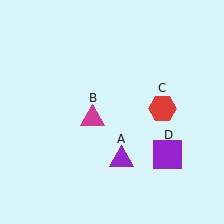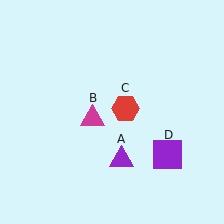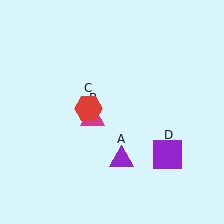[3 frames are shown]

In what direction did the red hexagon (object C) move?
The red hexagon (object C) moved left.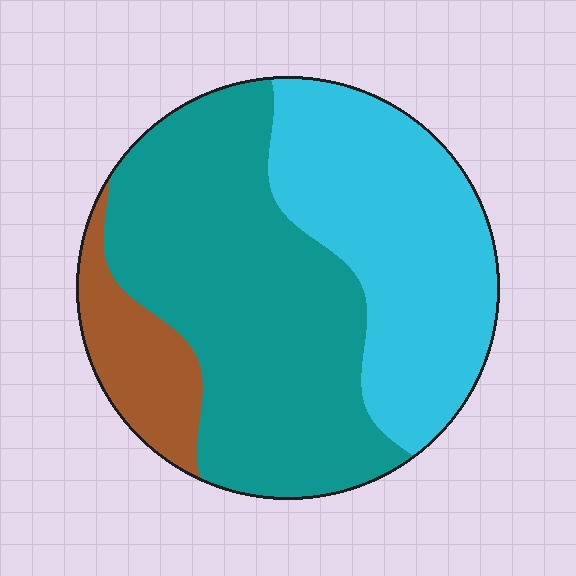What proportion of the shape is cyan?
Cyan takes up between a third and a half of the shape.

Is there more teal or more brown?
Teal.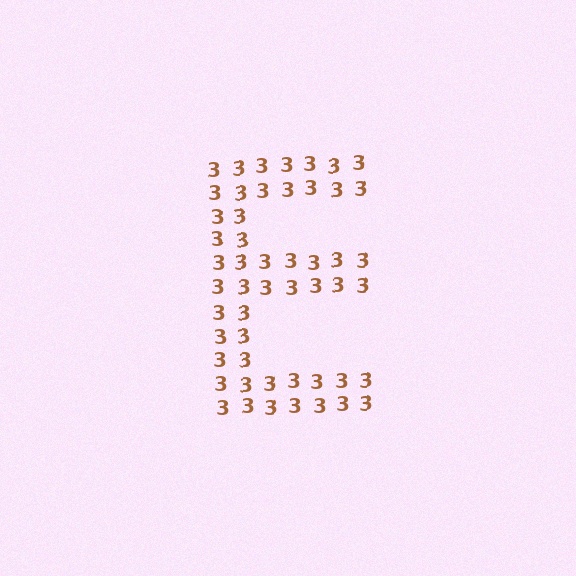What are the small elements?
The small elements are digit 3's.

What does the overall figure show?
The overall figure shows the letter E.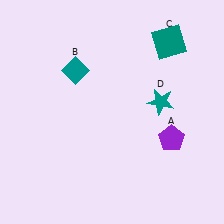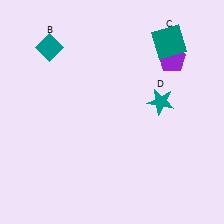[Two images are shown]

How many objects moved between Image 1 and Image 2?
2 objects moved between the two images.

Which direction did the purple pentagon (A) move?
The purple pentagon (A) moved up.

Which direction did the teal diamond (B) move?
The teal diamond (B) moved left.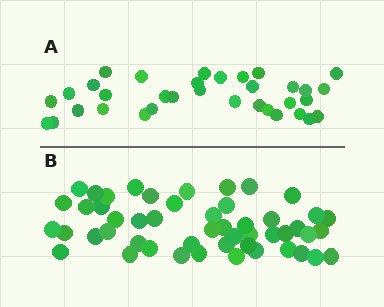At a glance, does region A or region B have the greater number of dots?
Region B (the bottom region) has more dots.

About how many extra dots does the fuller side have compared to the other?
Region B has approximately 15 more dots than region A.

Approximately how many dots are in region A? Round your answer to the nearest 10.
About 30 dots. (The exact count is 34, which rounds to 30.)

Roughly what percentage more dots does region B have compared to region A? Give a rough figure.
About 45% more.